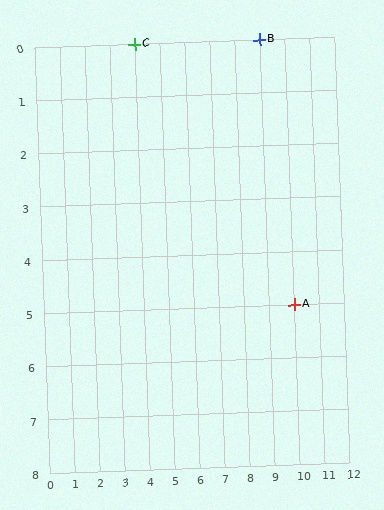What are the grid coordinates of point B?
Point B is at grid coordinates (9, 0).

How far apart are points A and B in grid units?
Points A and B are 1 column and 5 rows apart (about 5.1 grid units diagonally).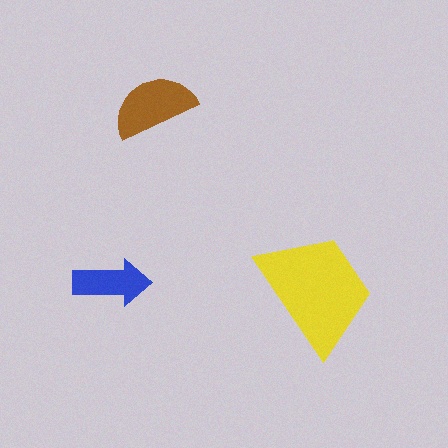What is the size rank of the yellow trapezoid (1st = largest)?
1st.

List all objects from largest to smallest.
The yellow trapezoid, the brown semicircle, the blue arrow.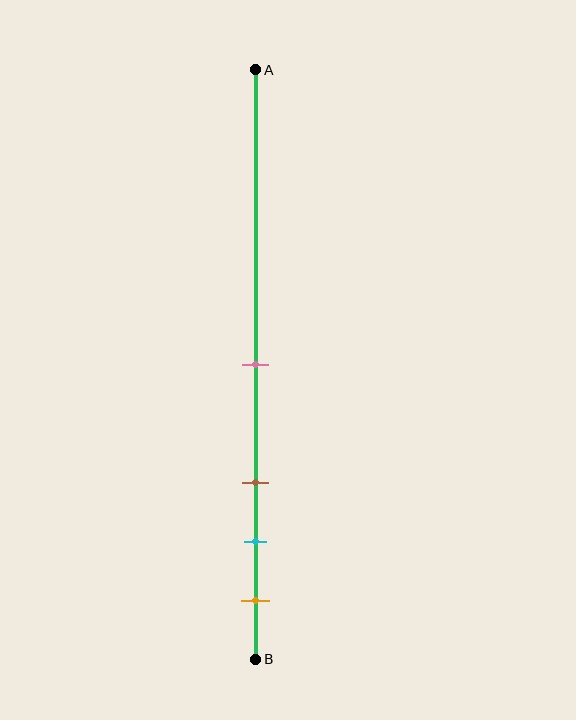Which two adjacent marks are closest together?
The cyan and orange marks are the closest adjacent pair.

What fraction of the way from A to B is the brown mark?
The brown mark is approximately 70% (0.7) of the way from A to B.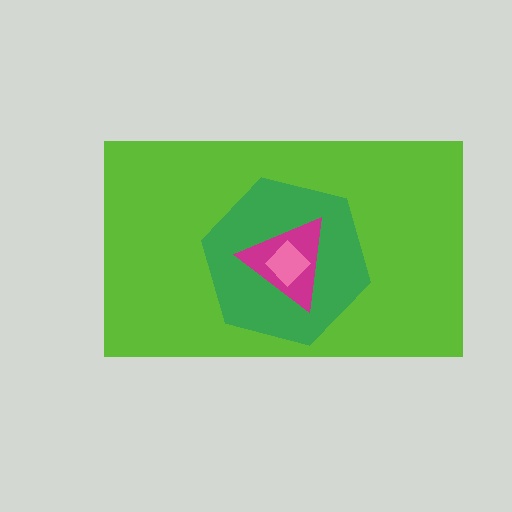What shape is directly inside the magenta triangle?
The pink diamond.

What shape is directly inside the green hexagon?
The magenta triangle.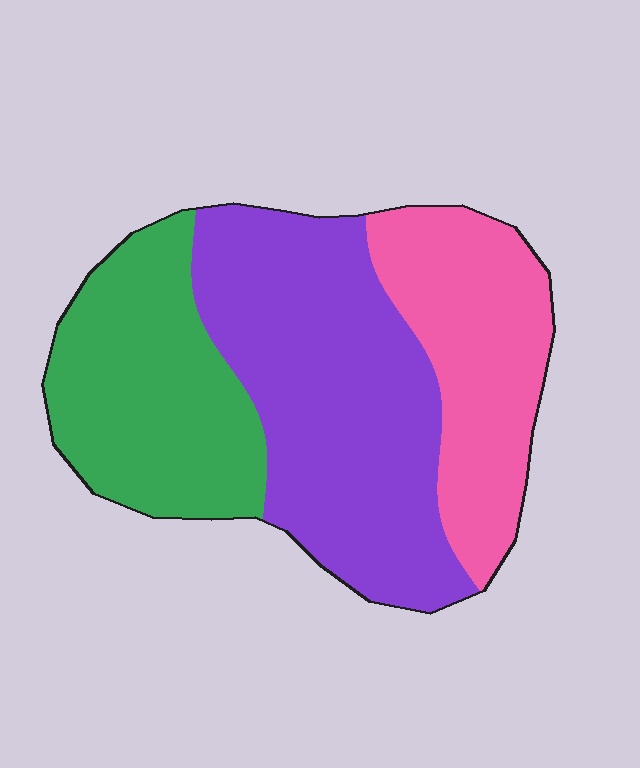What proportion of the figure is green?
Green covers 29% of the figure.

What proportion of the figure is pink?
Pink takes up between a quarter and a half of the figure.